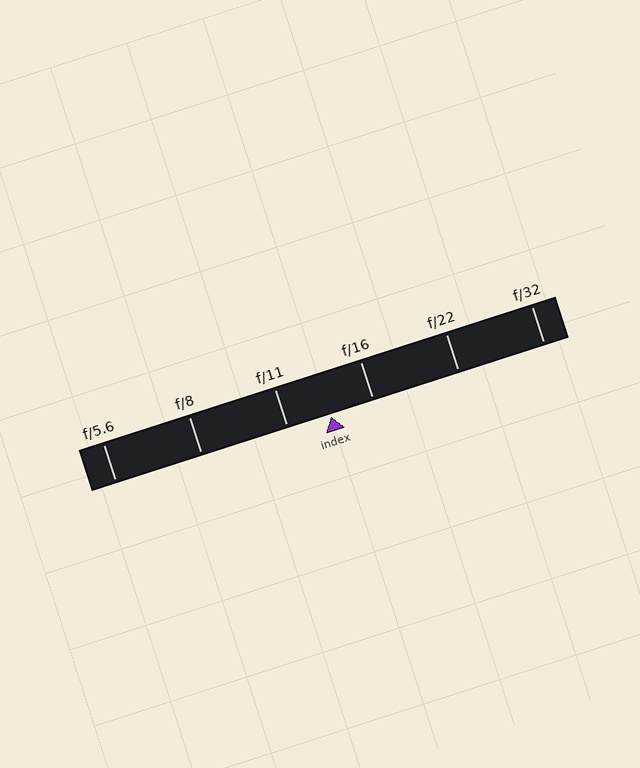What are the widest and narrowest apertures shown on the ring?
The widest aperture shown is f/5.6 and the narrowest is f/32.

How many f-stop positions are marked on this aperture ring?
There are 6 f-stop positions marked.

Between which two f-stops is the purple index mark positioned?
The index mark is between f/11 and f/16.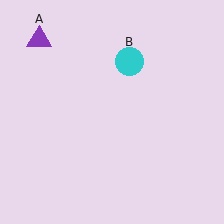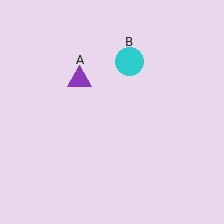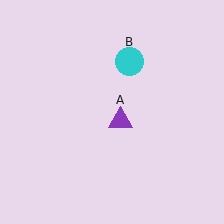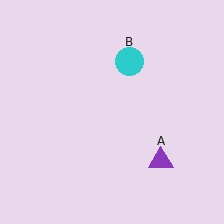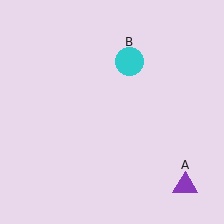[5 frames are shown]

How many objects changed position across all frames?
1 object changed position: purple triangle (object A).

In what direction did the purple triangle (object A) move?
The purple triangle (object A) moved down and to the right.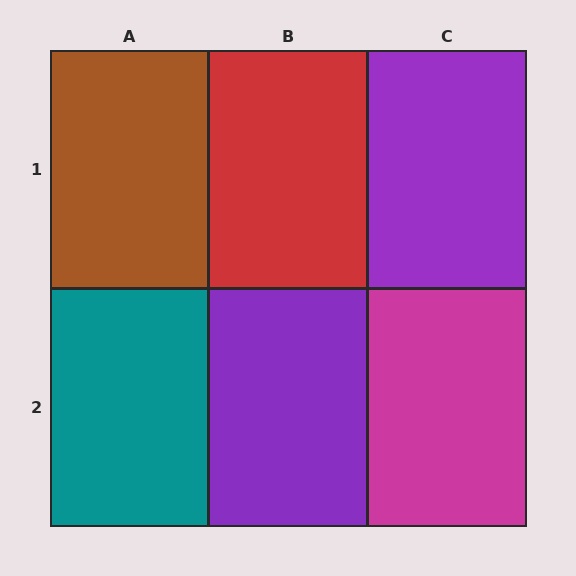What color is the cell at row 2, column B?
Purple.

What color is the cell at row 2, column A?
Teal.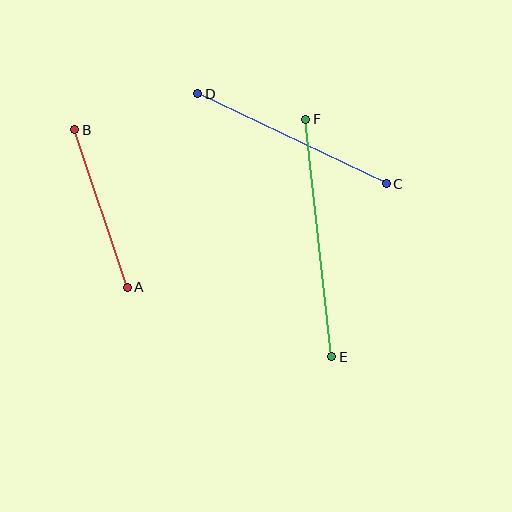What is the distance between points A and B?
The distance is approximately 166 pixels.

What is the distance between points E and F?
The distance is approximately 239 pixels.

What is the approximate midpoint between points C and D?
The midpoint is at approximately (292, 139) pixels.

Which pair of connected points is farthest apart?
Points E and F are farthest apart.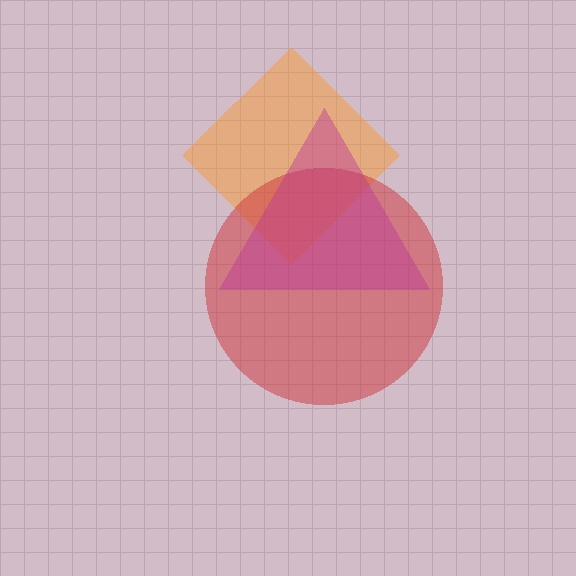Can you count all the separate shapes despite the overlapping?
Yes, there are 3 separate shapes.